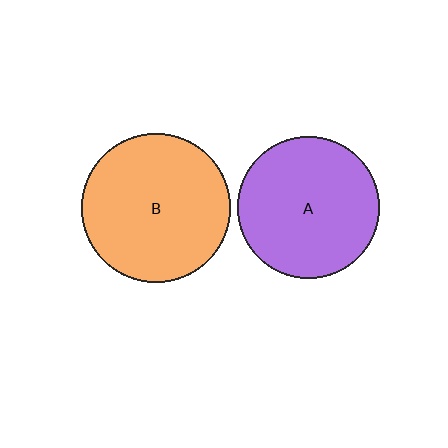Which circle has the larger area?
Circle B (orange).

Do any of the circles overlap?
No, none of the circles overlap.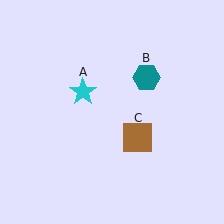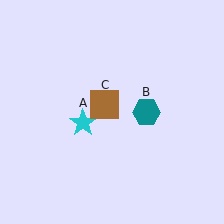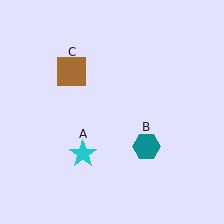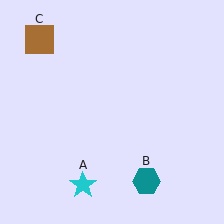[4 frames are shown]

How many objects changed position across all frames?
3 objects changed position: cyan star (object A), teal hexagon (object B), brown square (object C).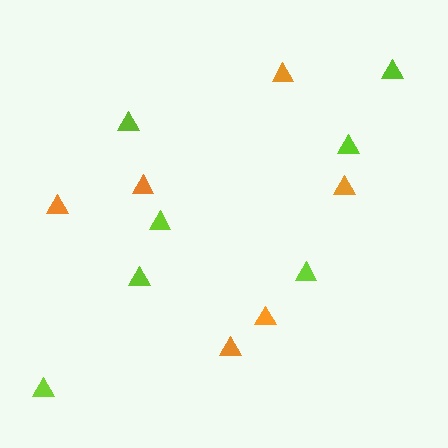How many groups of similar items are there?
There are 2 groups: one group of orange triangles (6) and one group of lime triangles (7).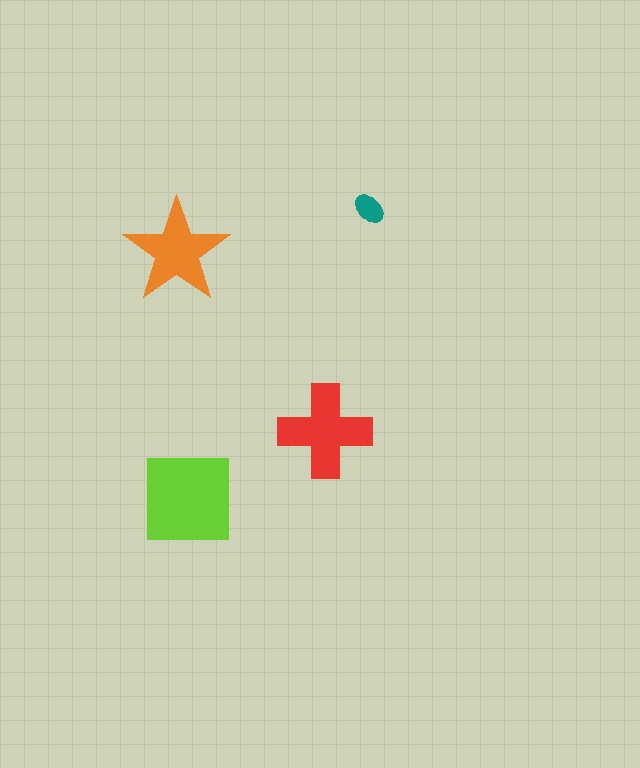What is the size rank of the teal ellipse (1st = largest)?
4th.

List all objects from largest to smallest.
The lime square, the red cross, the orange star, the teal ellipse.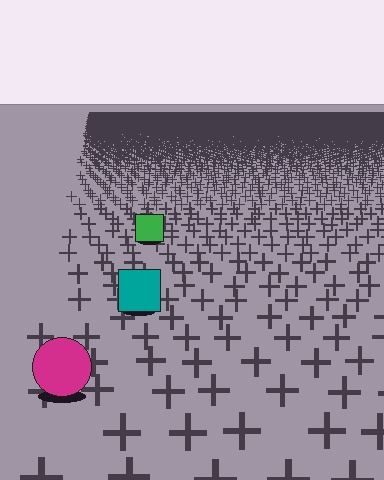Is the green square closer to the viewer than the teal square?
No. The teal square is closer — you can tell from the texture gradient: the ground texture is coarser near it.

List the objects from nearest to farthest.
From nearest to farthest: the magenta circle, the teal square, the green square.